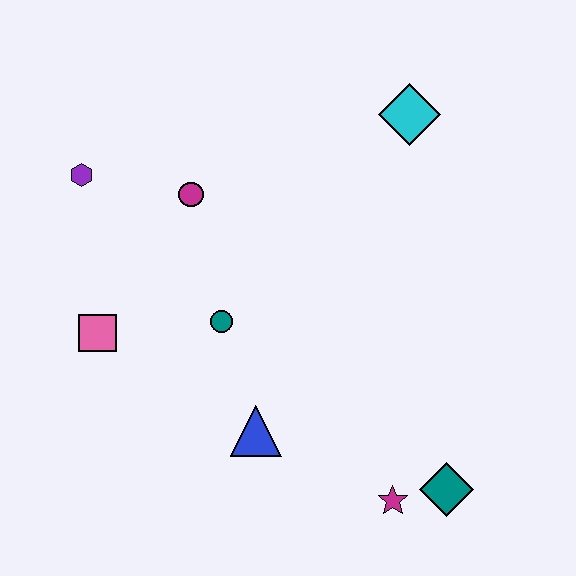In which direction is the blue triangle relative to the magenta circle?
The blue triangle is below the magenta circle.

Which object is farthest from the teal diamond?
The purple hexagon is farthest from the teal diamond.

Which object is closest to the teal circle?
The blue triangle is closest to the teal circle.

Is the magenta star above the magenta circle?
No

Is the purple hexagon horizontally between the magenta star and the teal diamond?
No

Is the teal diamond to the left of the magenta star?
No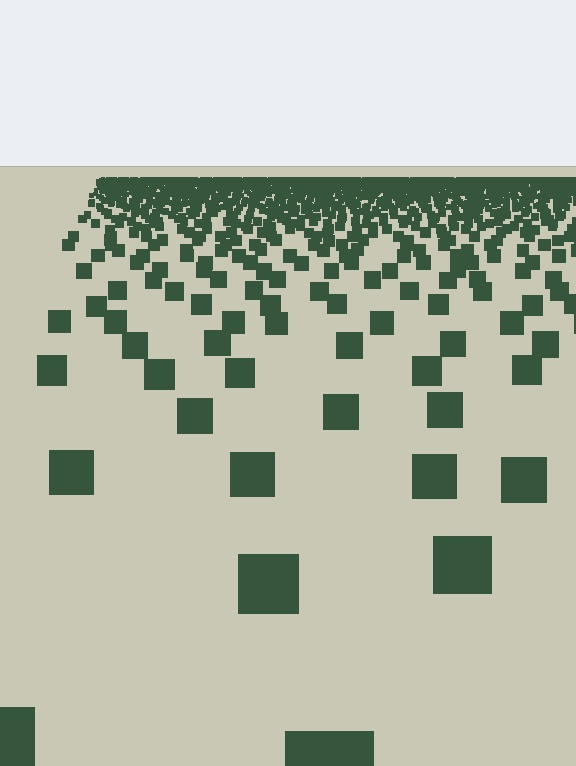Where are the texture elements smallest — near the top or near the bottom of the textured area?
Near the top.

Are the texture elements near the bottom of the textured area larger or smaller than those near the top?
Larger. Near the bottom, elements are closer to the viewer and appear at a bigger on-screen size.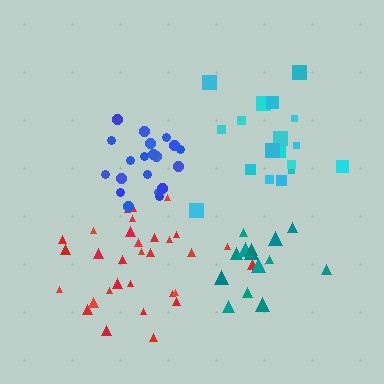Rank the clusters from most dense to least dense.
blue, red, teal, cyan.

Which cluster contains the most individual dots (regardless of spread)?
Red (31).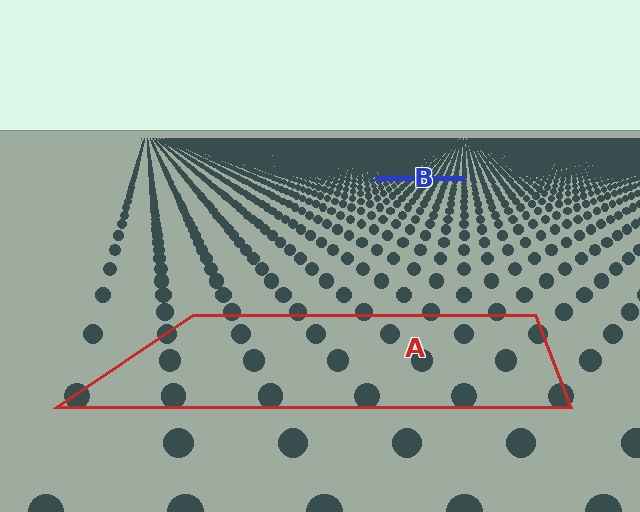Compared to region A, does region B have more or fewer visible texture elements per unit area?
Region B has more texture elements per unit area — they are packed more densely because it is farther away.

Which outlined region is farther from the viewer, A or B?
Region B is farther from the viewer — the texture elements inside it appear smaller and more densely packed.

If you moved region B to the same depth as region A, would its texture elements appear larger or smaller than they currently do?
They would appear larger. At a closer depth, the same texture elements are projected at a bigger on-screen size.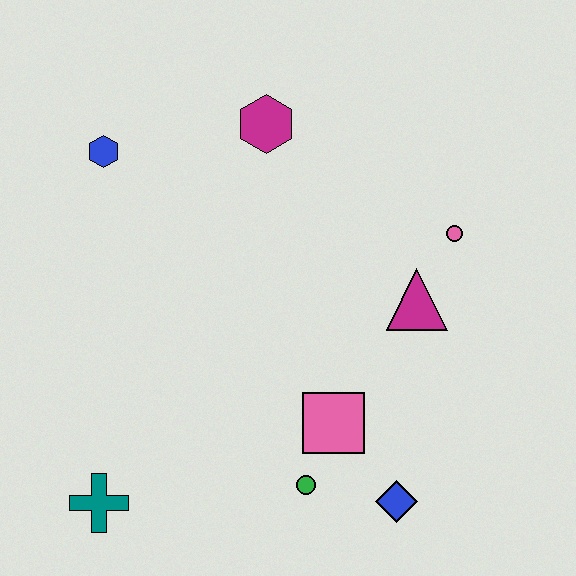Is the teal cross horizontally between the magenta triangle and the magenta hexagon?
No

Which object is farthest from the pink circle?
The teal cross is farthest from the pink circle.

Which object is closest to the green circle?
The pink square is closest to the green circle.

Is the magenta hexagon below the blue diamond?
No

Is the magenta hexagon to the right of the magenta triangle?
No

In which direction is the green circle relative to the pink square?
The green circle is below the pink square.